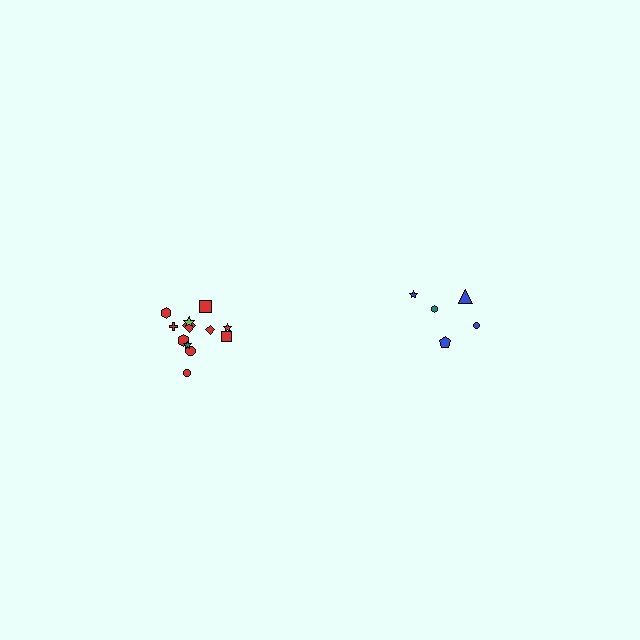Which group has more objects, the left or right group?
The left group.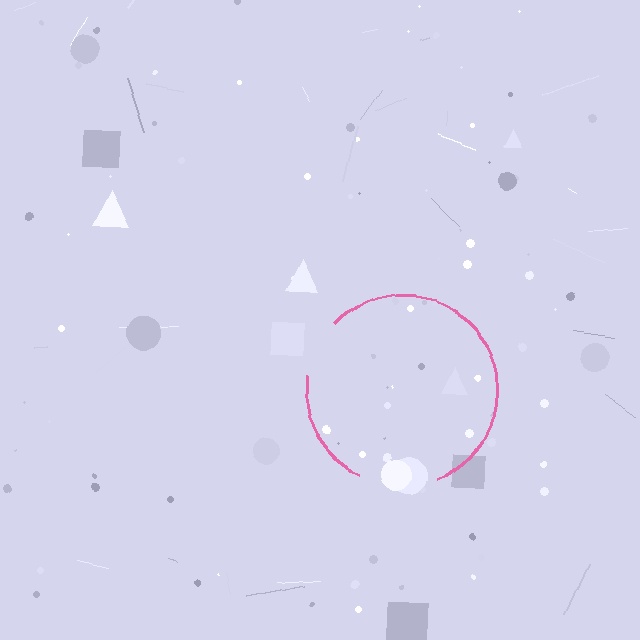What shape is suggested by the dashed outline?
The dashed outline suggests a circle.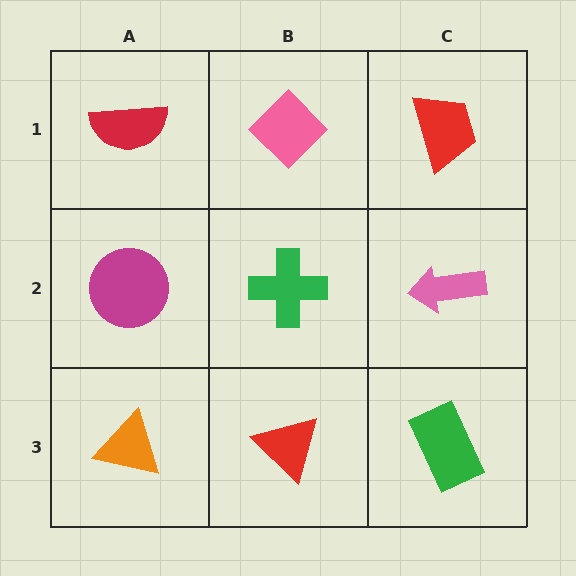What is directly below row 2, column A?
An orange triangle.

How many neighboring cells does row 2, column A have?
3.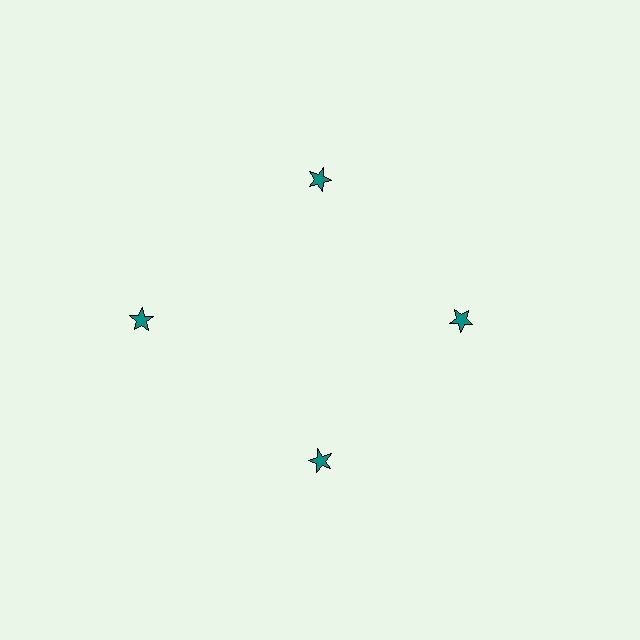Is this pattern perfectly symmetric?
No. The 4 teal stars are arranged in a ring, but one element near the 9 o'clock position is pushed outward from the center, breaking the 4-fold rotational symmetry.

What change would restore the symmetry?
The symmetry would be restored by moving it inward, back onto the ring so that all 4 stars sit at equal angles and equal distance from the center.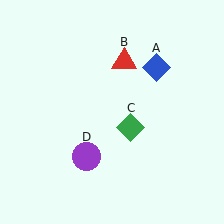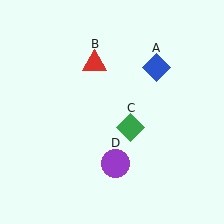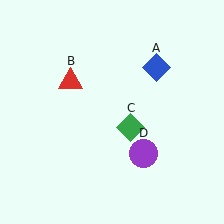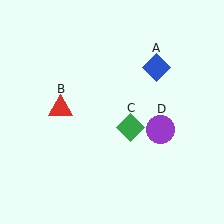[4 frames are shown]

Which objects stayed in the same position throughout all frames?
Blue diamond (object A) and green diamond (object C) remained stationary.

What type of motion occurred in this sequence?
The red triangle (object B), purple circle (object D) rotated counterclockwise around the center of the scene.